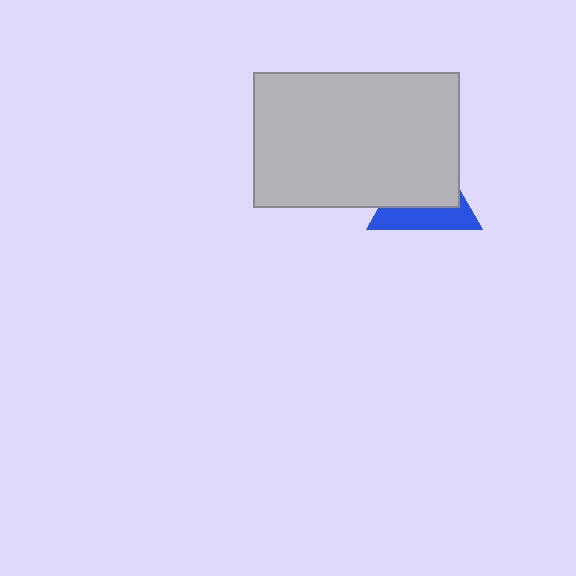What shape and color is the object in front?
The object in front is a light gray rectangle.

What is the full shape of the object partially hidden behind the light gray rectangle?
The partially hidden object is a blue triangle.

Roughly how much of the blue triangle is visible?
A small part of it is visible (roughly 40%).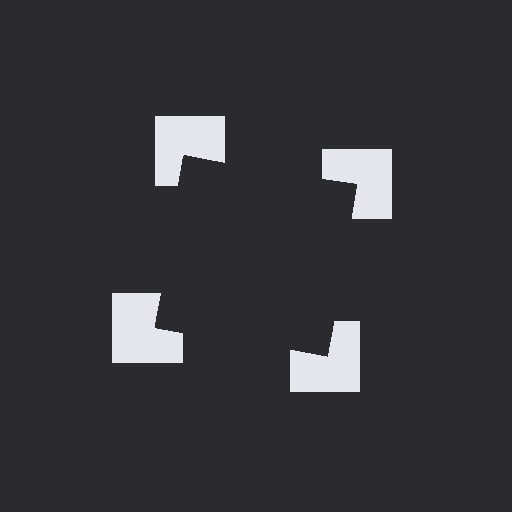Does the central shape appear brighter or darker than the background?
It typically appears slightly darker than the background, even though no actual brightness change is drawn.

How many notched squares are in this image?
There are 4 — one at each vertex of the illusory square.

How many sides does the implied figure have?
4 sides.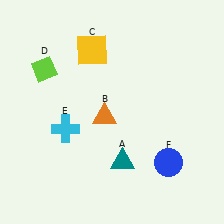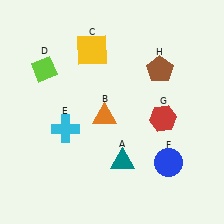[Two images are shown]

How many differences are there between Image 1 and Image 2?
There are 2 differences between the two images.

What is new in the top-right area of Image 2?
A brown pentagon (H) was added in the top-right area of Image 2.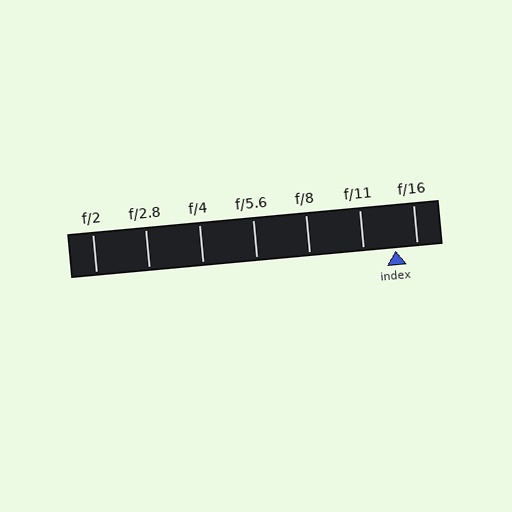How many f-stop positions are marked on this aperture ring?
There are 7 f-stop positions marked.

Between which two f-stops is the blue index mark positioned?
The index mark is between f/11 and f/16.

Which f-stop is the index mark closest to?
The index mark is closest to f/16.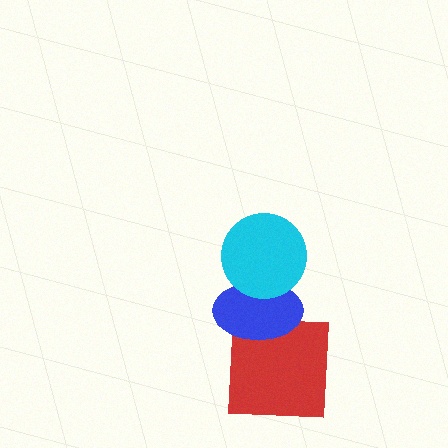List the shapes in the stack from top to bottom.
From top to bottom: the cyan circle, the blue ellipse, the red square.